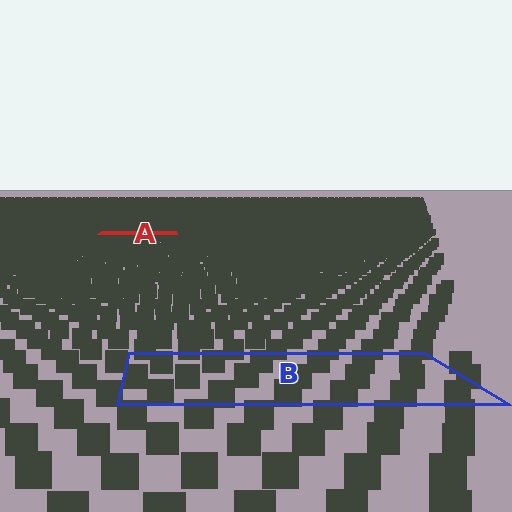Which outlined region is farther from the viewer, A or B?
Region A is farther from the viewer — the texture elements inside it appear smaller and more densely packed.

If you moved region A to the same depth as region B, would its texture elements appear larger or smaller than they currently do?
They would appear larger. At a closer depth, the same texture elements are projected at a bigger on-screen size.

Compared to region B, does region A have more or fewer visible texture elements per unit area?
Region A has more texture elements per unit area — they are packed more densely because it is farther away.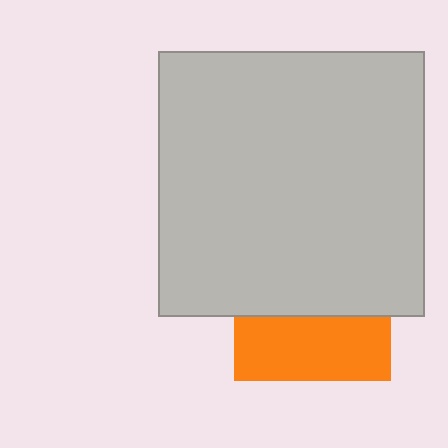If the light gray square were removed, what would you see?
You would see the complete orange square.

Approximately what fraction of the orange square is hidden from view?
Roughly 59% of the orange square is hidden behind the light gray square.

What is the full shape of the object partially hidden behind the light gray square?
The partially hidden object is an orange square.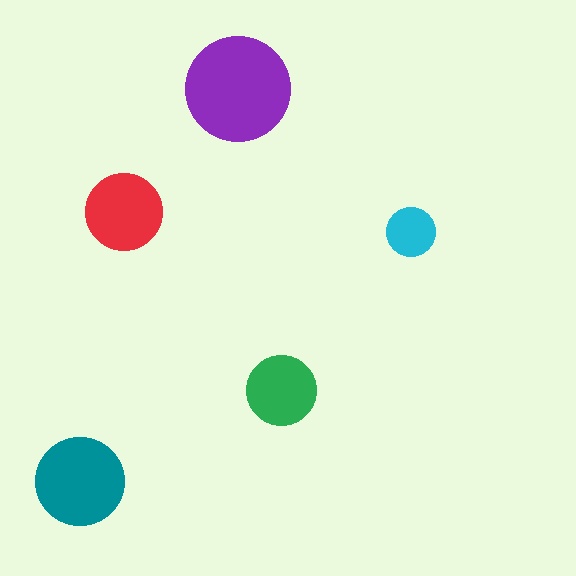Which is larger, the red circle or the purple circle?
The purple one.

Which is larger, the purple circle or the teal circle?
The purple one.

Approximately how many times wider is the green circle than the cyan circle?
About 1.5 times wider.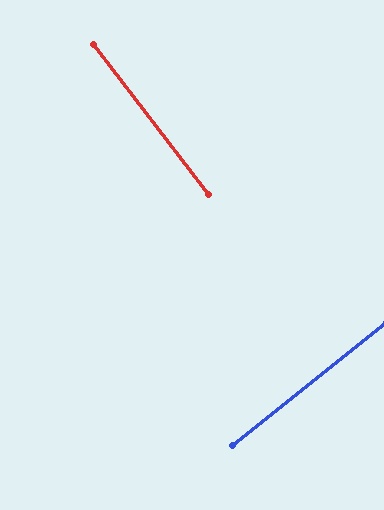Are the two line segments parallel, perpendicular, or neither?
Perpendicular — they meet at approximately 89°.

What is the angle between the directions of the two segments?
Approximately 89 degrees.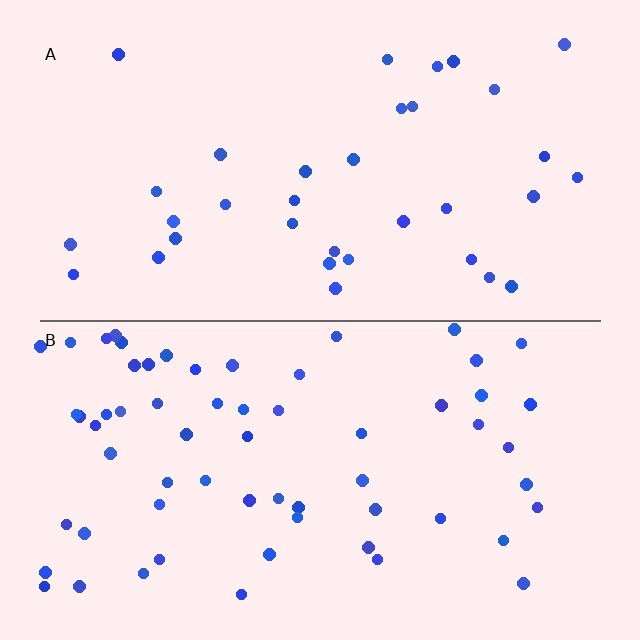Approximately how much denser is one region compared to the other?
Approximately 1.8× — region B over region A.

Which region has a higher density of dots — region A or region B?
B (the bottom).